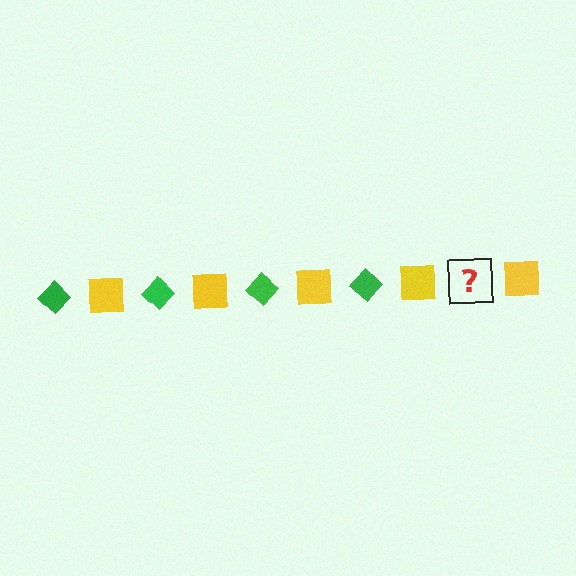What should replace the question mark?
The question mark should be replaced with a green diamond.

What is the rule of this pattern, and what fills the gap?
The rule is that the pattern alternates between green diamond and yellow square. The gap should be filled with a green diamond.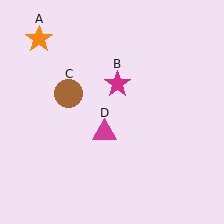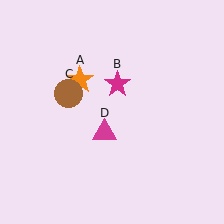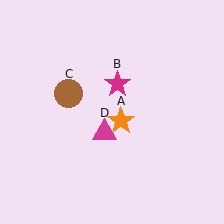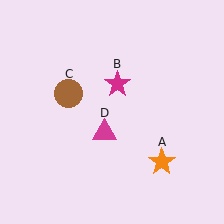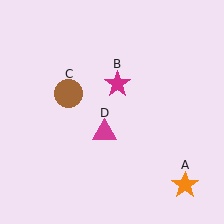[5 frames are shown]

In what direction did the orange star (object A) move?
The orange star (object A) moved down and to the right.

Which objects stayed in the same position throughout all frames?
Magenta star (object B) and brown circle (object C) and magenta triangle (object D) remained stationary.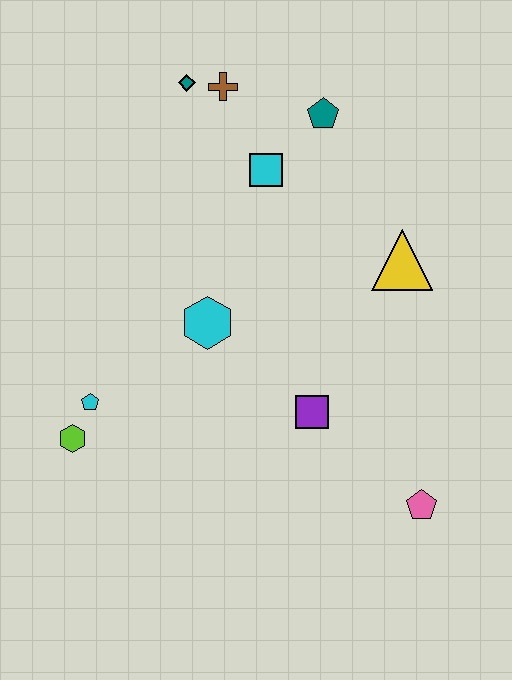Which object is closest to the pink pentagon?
The purple square is closest to the pink pentagon.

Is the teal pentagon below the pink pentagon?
No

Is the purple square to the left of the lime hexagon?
No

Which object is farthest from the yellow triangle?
The lime hexagon is farthest from the yellow triangle.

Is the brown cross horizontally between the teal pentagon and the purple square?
No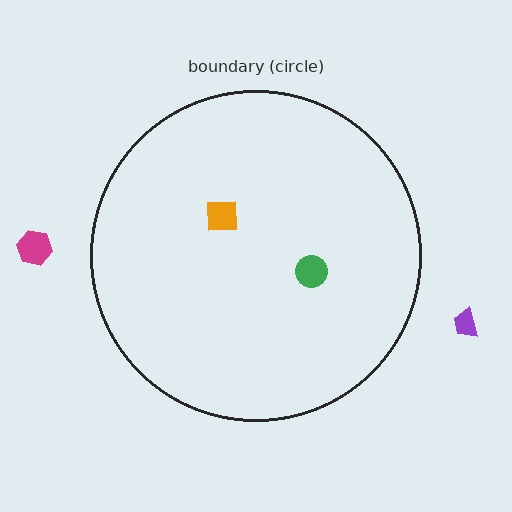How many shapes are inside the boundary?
2 inside, 2 outside.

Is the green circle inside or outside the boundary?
Inside.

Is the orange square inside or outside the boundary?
Inside.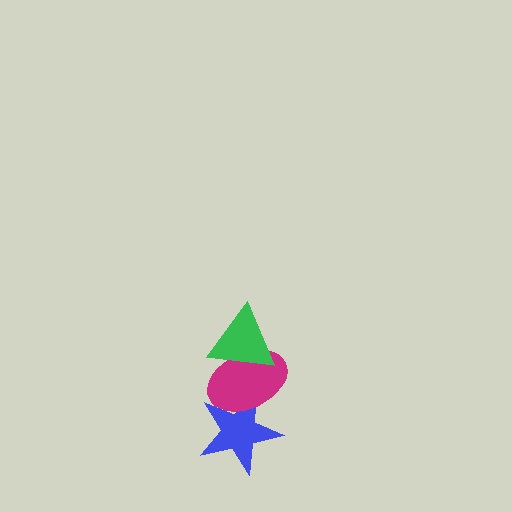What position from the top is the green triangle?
The green triangle is 1st from the top.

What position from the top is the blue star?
The blue star is 3rd from the top.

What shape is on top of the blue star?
The magenta ellipse is on top of the blue star.